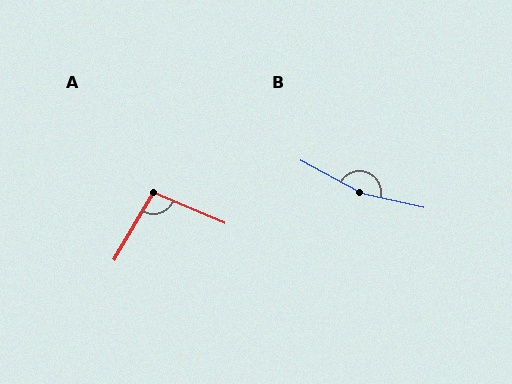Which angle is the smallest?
A, at approximately 97 degrees.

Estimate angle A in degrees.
Approximately 97 degrees.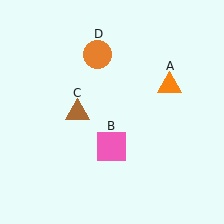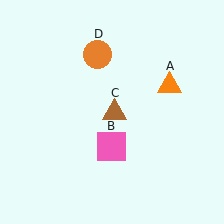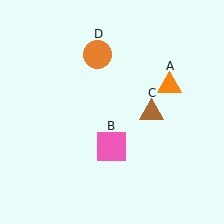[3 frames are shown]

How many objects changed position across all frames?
1 object changed position: brown triangle (object C).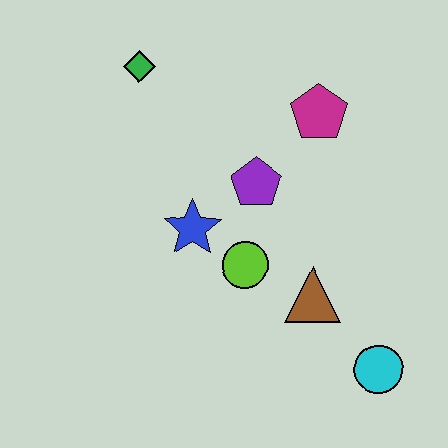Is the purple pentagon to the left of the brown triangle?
Yes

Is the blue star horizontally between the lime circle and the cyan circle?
No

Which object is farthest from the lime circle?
The green diamond is farthest from the lime circle.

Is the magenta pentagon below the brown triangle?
No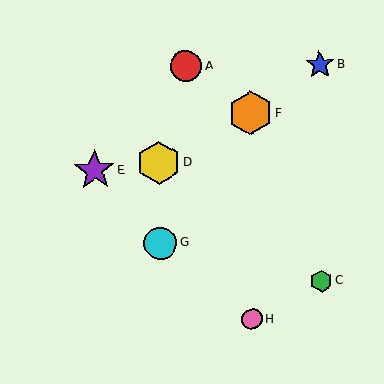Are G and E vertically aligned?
No, G is at x≈161 and E is at x≈94.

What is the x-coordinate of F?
Object F is at x≈251.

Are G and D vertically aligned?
Yes, both are at x≈161.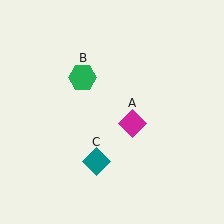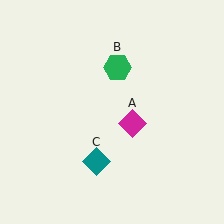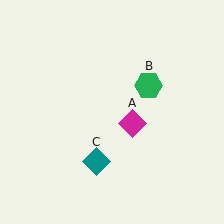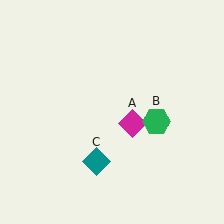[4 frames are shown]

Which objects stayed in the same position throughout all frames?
Magenta diamond (object A) and teal diamond (object C) remained stationary.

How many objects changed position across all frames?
1 object changed position: green hexagon (object B).